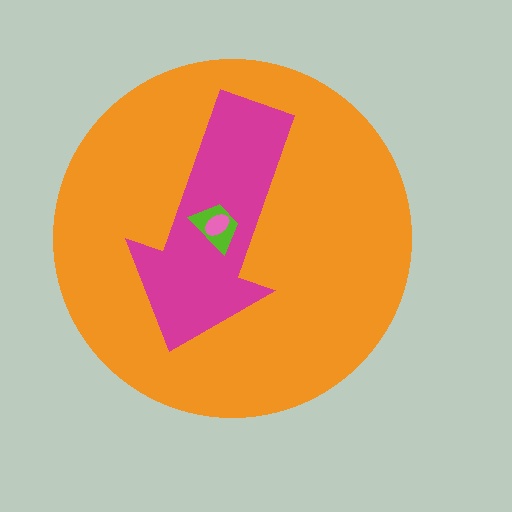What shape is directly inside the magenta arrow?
The lime trapezoid.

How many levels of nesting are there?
4.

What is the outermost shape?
The orange circle.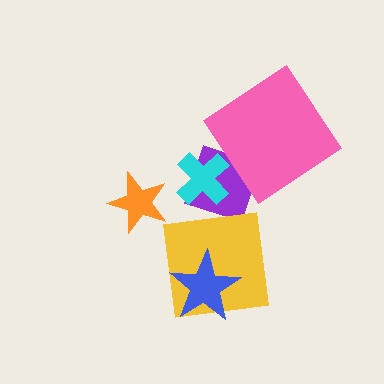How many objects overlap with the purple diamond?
2 objects overlap with the purple diamond.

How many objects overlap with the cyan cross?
1 object overlaps with the cyan cross.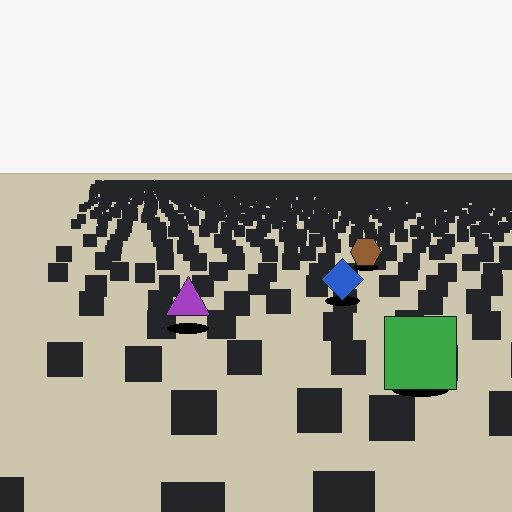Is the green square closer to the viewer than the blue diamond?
Yes. The green square is closer — you can tell from the texture gradient: the ground texture is coarser near it.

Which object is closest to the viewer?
The green square is closest. The texture marks near it are larger and more spread out.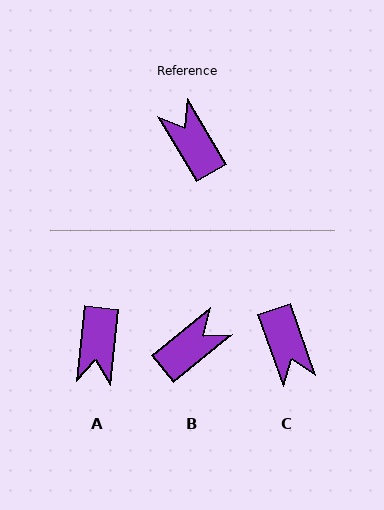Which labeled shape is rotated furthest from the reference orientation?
C, about 169 degrees away.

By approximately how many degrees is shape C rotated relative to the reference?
Approximately 169 degrees counter-clockwise.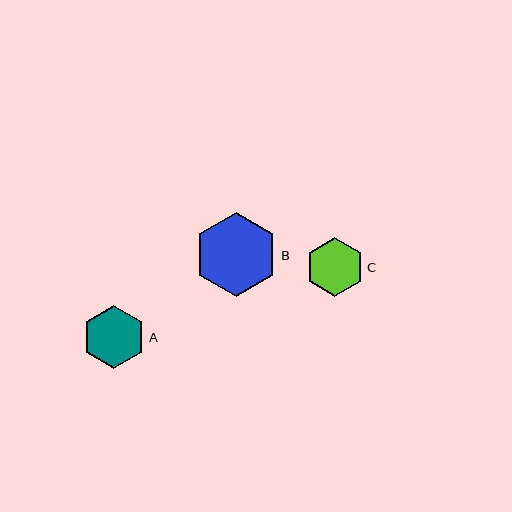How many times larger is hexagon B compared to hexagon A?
Hexagon B is approximately 1.3 times the size of hexagon A.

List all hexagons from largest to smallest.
From largest to smallest: B, A, C.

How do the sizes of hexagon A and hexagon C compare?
Hexagon A and hexagon C are approximately the same size.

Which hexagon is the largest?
Hexagon B is the largest with a size of approximately 84 pixels.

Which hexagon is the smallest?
Hexagon C is the smallest with a size of approximately 58 pixels.